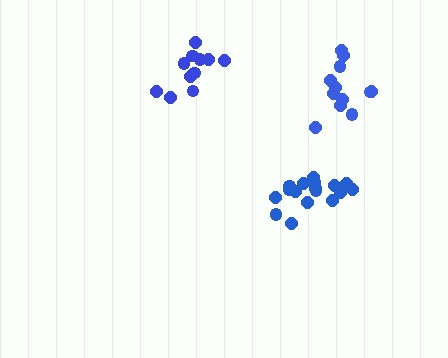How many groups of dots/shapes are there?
There are 3 groups.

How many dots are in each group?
Group 1: 12 dots, Group 2: 17 dots, Group 3: 11 dots (40 total).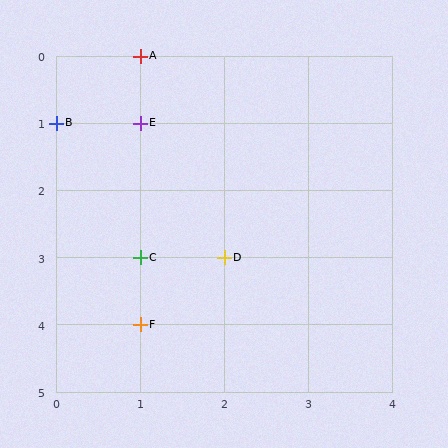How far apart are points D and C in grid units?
Points D and C are 1 column apart.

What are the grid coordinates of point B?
Point B is at grid coordinates (0, 1).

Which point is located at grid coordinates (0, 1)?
Point B is at (0, 1).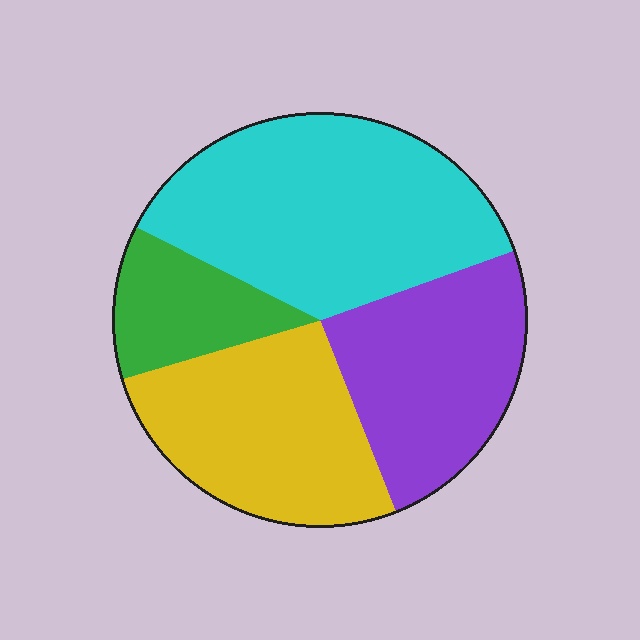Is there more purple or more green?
Purple.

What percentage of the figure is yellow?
Yellow takes up about one quarter (1/4) of the figure.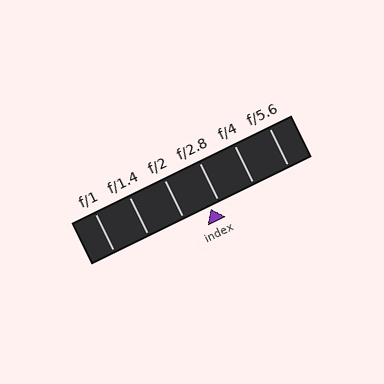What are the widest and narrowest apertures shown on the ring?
The widest aperture shown is f/1 and the narrowest is f/5.6.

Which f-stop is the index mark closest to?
The index mark is closest to f/2.8.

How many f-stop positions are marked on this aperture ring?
There are 6 f-stop positions marked.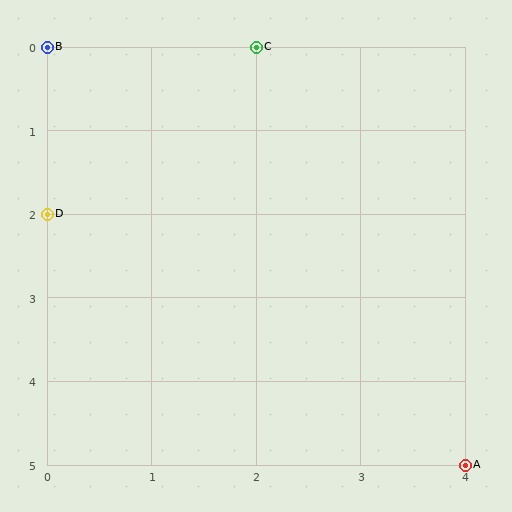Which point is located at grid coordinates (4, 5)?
Point A is at (4, 5).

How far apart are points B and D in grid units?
Points B and D are 2 rows apart.